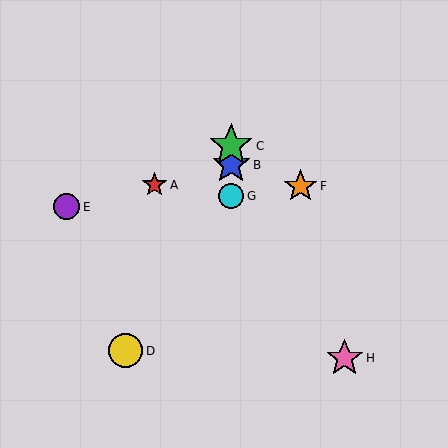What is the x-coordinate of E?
Object E is at x≈67.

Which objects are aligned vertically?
Objects B, C, G are aligned vertically.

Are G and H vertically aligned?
No, G is at x≈231 and H is at x≈345.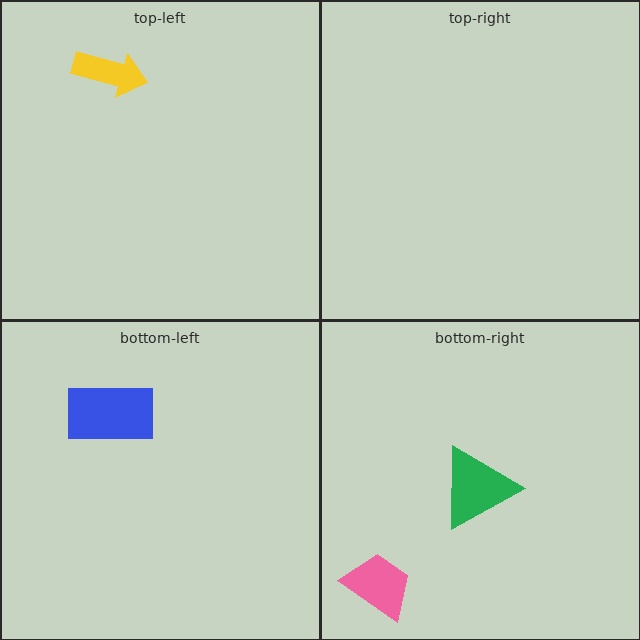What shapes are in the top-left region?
The yellow arrow.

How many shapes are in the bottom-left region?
1.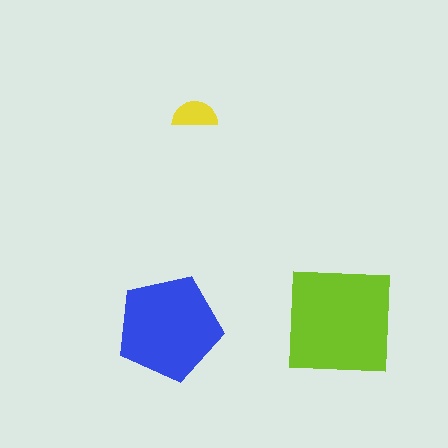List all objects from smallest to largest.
The yellow semicircle, the blue pentagon, the lime square.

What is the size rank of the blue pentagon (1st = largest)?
2nd.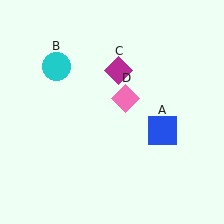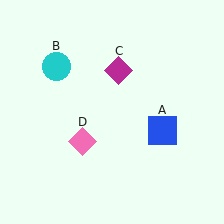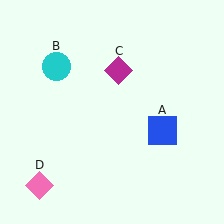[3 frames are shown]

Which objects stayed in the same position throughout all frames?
Blue square (object A) and cyan circle (object B) and magenta diamond (object C) remained stationary.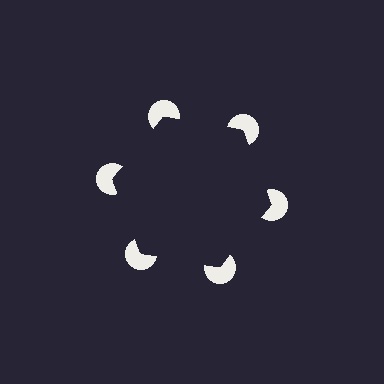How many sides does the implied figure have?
6 sides.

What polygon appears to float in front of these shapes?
An illusory hexagon — its edges are inferred from the aligned wedge cuts in the pac-man discs, not physically drawn.